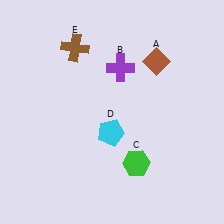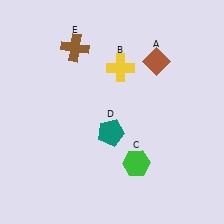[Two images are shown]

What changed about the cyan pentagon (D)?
In Image 1, D is cyan. In Image 2, it changed to teal.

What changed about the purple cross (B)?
In Image 1, B is purple. In Image 2, it changed to yellow.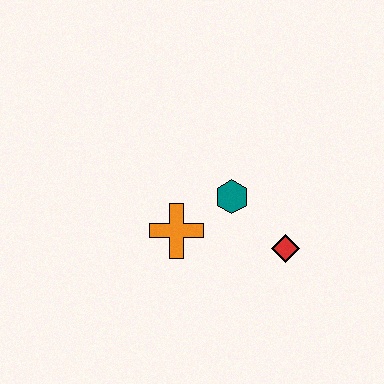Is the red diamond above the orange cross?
No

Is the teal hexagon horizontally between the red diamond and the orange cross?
Yes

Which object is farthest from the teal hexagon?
The red diamond is farthest from the teal hexagon.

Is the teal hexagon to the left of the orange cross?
No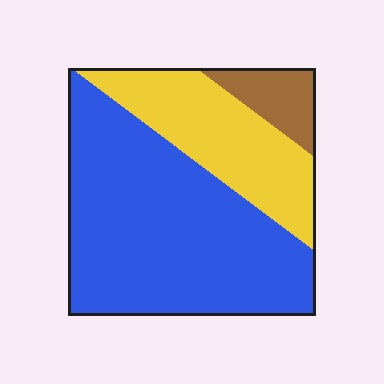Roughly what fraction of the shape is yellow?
Yellow covers around 30% of the shape.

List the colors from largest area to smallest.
From largest to smallest: blue, yellow, brown.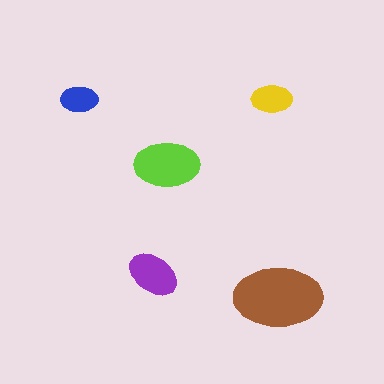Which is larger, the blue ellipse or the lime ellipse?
The lime one.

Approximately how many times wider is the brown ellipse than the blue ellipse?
About 2.5 times wider.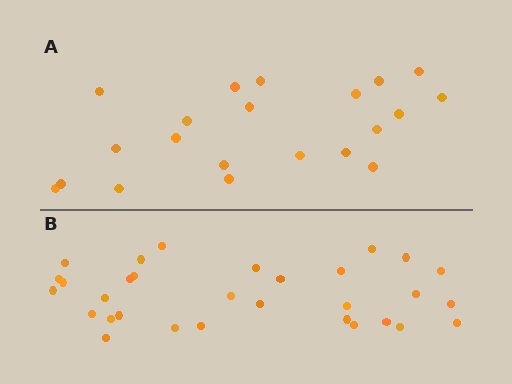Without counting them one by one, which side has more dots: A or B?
Region B (the bottom region) has more dots.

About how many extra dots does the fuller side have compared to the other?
Region B has roughly 10 or so more dots than region A.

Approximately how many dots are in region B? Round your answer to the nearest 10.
About 30 dots. (The exact count is 31, which rounds to 30.)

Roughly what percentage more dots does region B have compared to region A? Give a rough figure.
About 50% more.